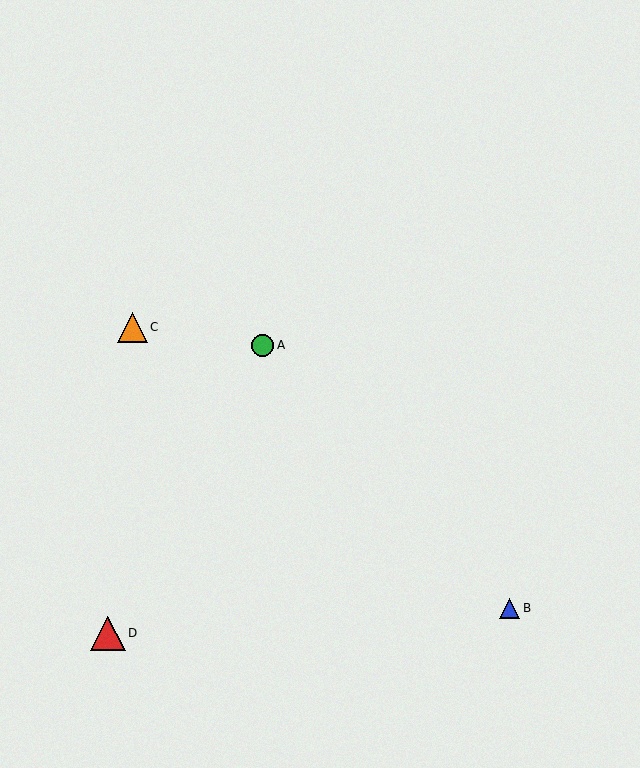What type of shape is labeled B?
Shape B is a blue triangle.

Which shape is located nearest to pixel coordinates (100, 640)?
The red triangle (labeled D) at (108, 633) is nearest to that location.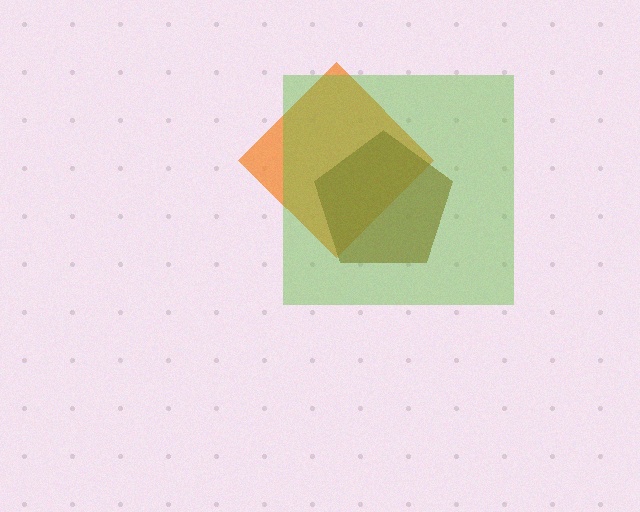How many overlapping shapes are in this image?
There are 3 overlapping shapes in the image.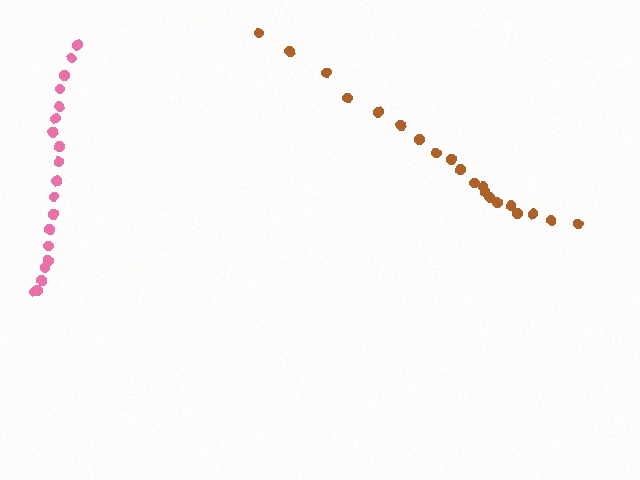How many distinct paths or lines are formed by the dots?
There are 2 distinct paths.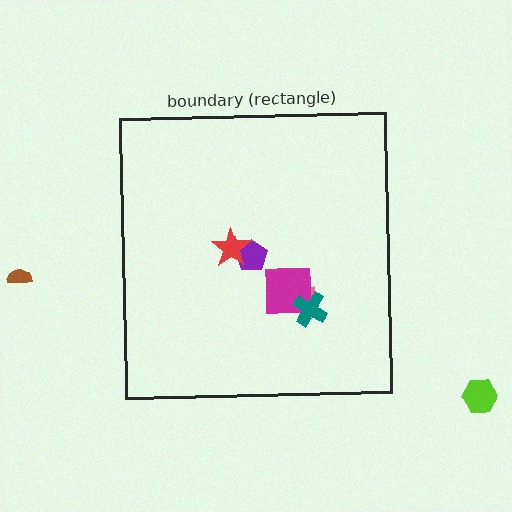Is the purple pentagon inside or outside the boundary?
Inside.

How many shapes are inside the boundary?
5 inside, 2 outside.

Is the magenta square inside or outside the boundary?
Inside.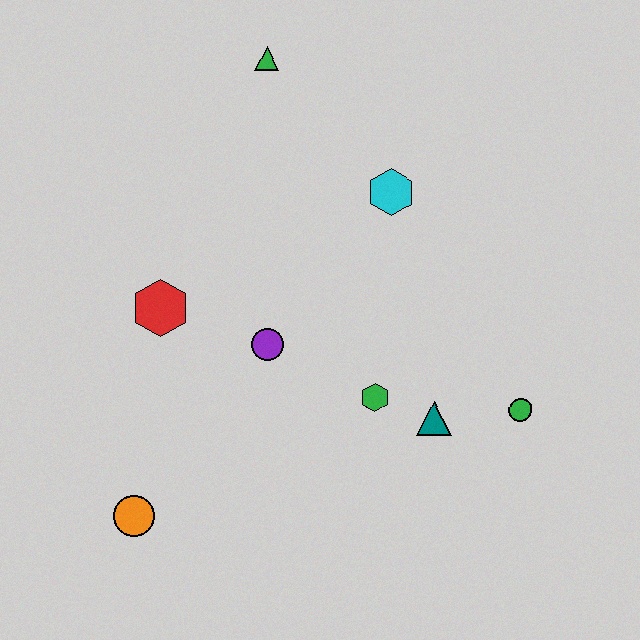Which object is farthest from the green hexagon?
The green triangle is farthest from the green hexagon.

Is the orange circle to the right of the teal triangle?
No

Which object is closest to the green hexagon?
The teal triangle is closest to the green hexagon.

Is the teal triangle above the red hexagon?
No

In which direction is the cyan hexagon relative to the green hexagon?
The cyan hexagon is above the green hexagon.